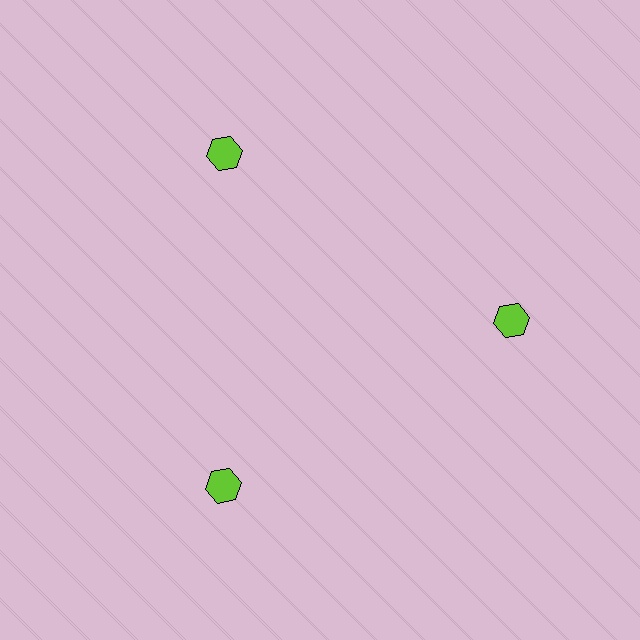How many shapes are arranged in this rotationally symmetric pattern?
There are 3 shapes, arranged in 3 groups of 1.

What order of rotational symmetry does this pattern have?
This pattern has 3-fold rotational symmetry.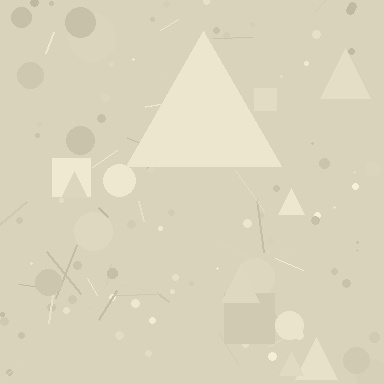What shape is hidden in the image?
A triangle is hidden in the image.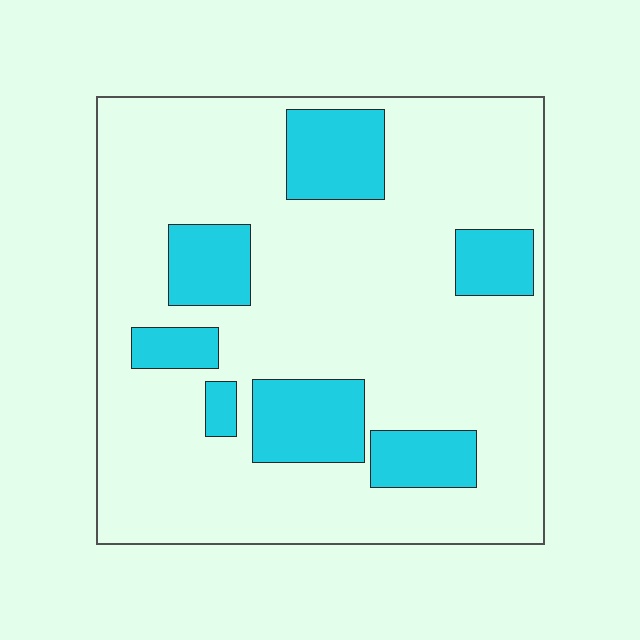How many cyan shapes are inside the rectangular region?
7.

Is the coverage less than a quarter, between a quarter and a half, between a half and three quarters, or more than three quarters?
Less than a quarter.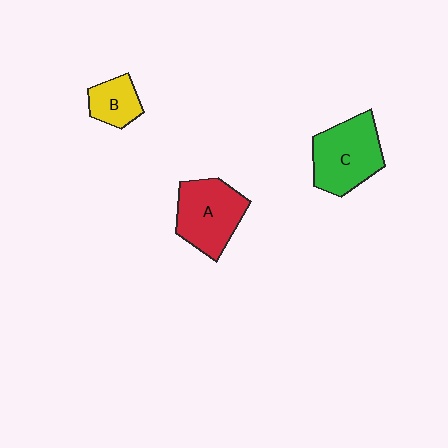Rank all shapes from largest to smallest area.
From largest to smallest: C (green), A (red), B (yellow).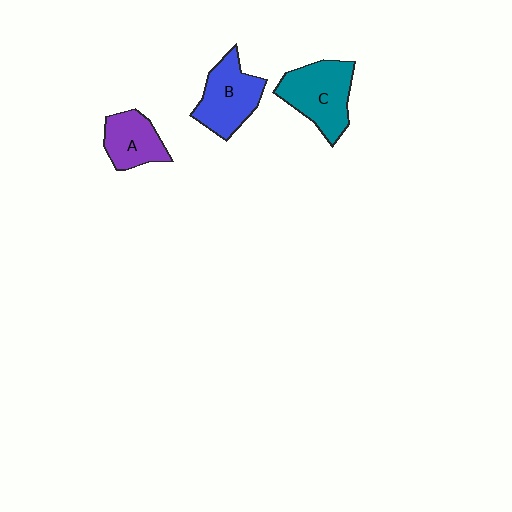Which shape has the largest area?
Shape C (teal).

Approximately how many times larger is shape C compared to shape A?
Approximately 1.5 times.